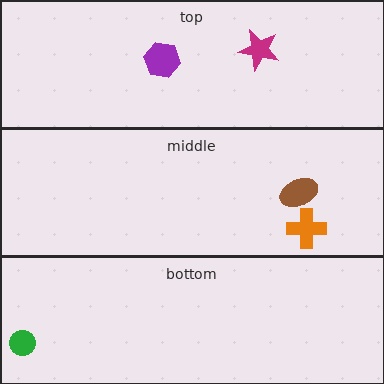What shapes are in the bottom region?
The green circle.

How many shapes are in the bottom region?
1.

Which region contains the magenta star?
The top region.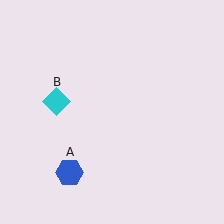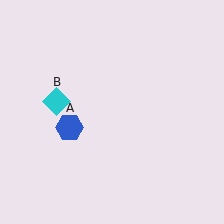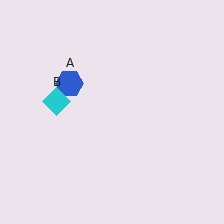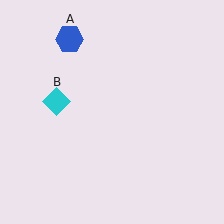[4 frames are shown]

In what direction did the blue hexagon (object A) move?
The blue hexagon (object A) moved up.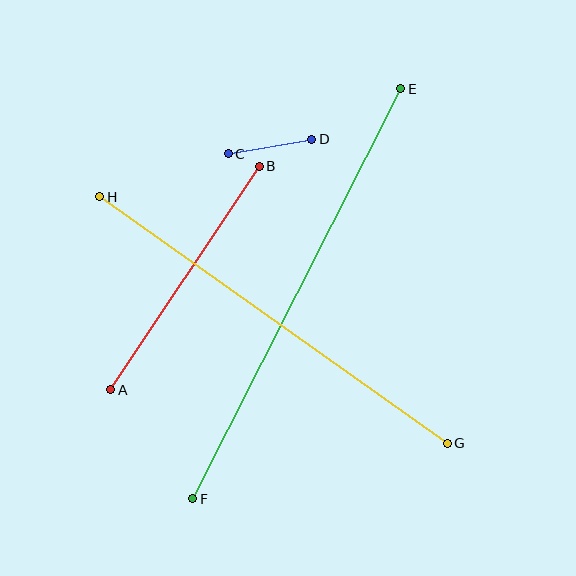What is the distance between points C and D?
The distance is approximately 84 pixels.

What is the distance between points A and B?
The distance is approximately 268 pixels.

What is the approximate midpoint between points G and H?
The midpoint is at approximately (274, 320) pixels.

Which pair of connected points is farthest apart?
Points E and F are farthest apart.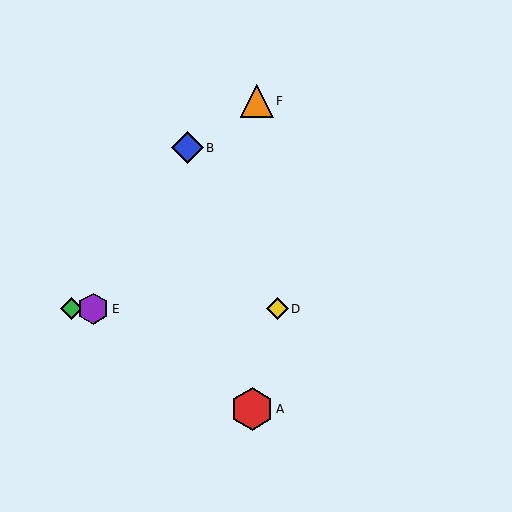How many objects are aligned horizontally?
3 objects (C, D, E) are aligned horizontally.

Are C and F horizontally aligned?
No, C is at y≈309 and F is at y≈101.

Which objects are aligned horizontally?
Objects C, D, E are aligned horizontally.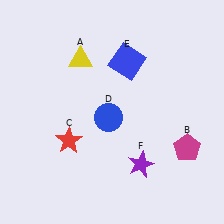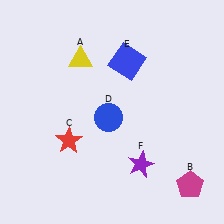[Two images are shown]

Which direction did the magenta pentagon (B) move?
The magenta pentagon (B) moved down.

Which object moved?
The magenta pentagon (B) moved down.